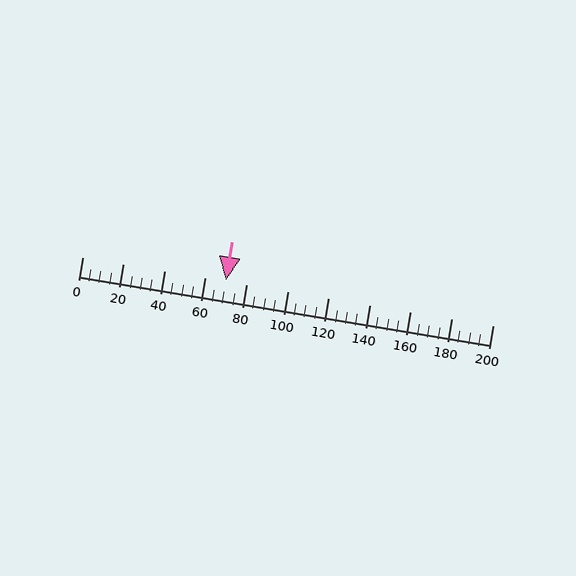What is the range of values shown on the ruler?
The ruler shows values from 0 to 200.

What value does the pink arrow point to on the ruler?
The pink arrow points to approximately 70.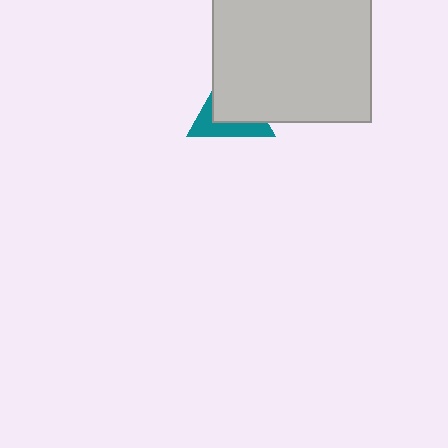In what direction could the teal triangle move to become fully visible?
The teal triangle could move toward the lower-left. That would shift it out from behind the light gray square entirely.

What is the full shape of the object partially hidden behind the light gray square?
The partially hidden object is a teal triangle.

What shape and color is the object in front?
The object in front is a light gray square.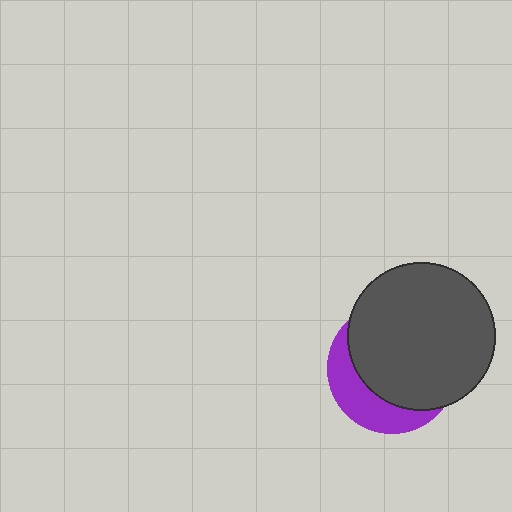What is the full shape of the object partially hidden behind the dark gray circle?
The partially hidden object is a purple circle.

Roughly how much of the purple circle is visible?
A small part of it is visible (roughly 31%).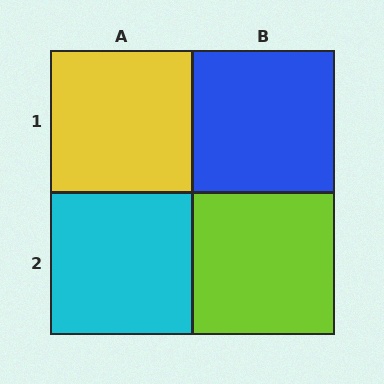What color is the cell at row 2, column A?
Cyan.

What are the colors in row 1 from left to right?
Yellow, blue.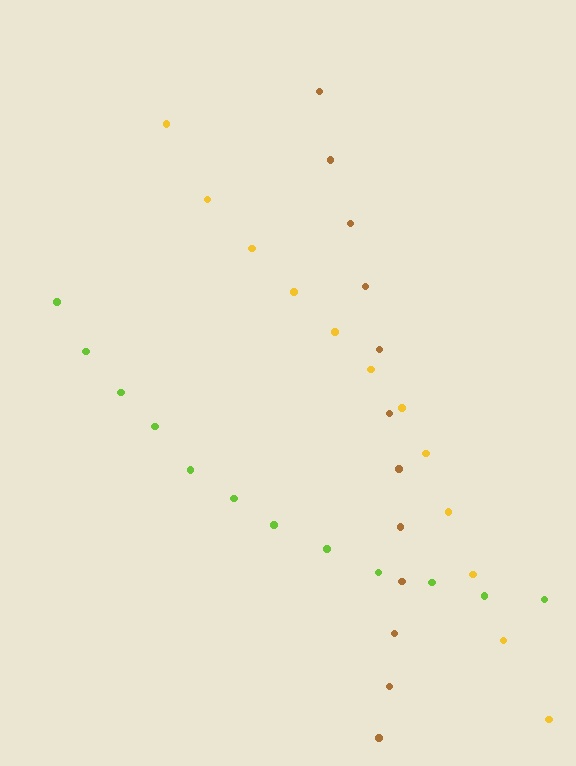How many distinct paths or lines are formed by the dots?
There are 3 distinct paths.